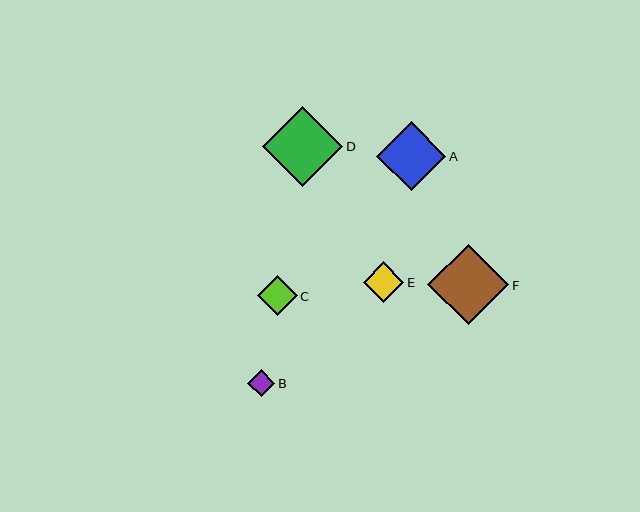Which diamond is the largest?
Diamond F is the largest with a size of approximately 81 pixels.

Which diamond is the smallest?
Diamond B is the smallest with a size of approximately 27 pixels.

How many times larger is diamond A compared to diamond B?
Diamond A is approximately 2.6 times the size of diamond B.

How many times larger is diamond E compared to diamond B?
Diamond E is approximately 1.5 times the size of diamond B.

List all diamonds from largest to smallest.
From largest to smallest: F, D, A, E, C, B.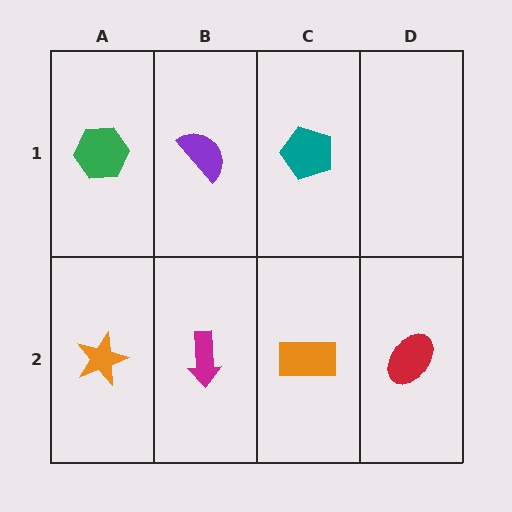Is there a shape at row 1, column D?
No, that cell is empty.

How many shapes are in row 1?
3 shapes.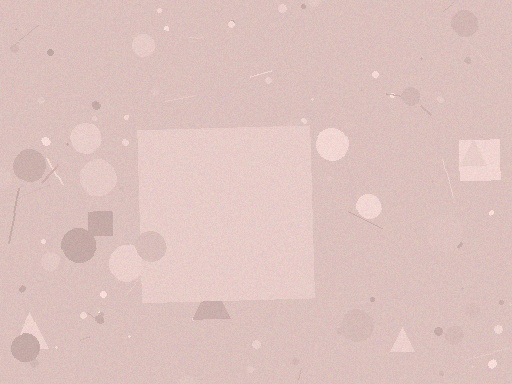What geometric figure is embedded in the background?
A square is embedded in the background.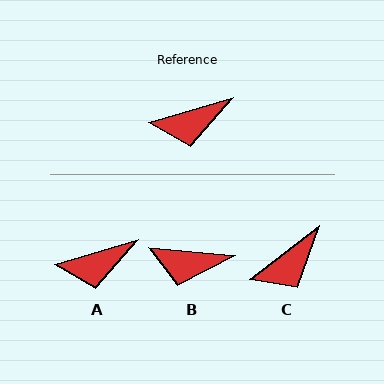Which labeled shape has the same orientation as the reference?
A.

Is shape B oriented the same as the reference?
No, it is off by about 22 degrees.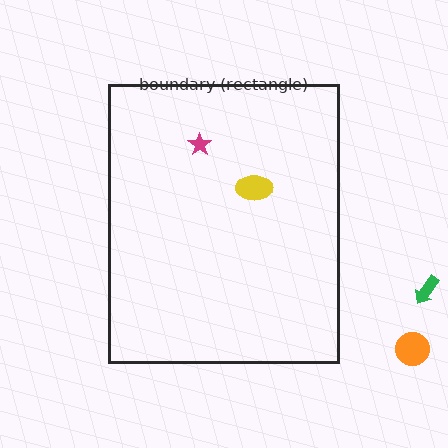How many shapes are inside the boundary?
2 inside, 2 outside.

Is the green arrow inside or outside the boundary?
Outside.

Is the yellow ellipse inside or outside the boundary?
Inside.